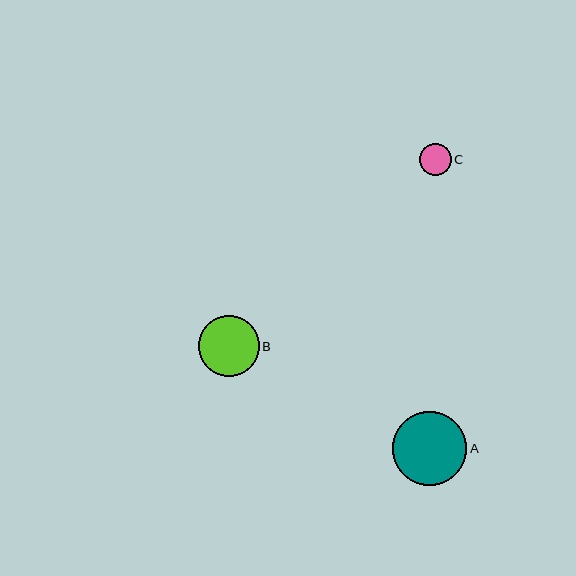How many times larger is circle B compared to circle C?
Circle B is approximately 1.9 times the size of circle C.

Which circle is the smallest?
Circle C is the smallest with a size of approximately 32 pixels.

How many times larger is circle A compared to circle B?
Circle A is approximately 1.2 times the size of circle B.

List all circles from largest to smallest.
From largest to smallest: A, B, C.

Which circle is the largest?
Circle A is the largest with a size of approximately 74 pixels.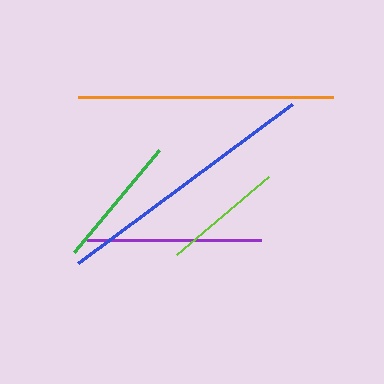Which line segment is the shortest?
The lime line is the shortest at approximately 121 pixels.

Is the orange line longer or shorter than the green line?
The orange line is longer than the green line.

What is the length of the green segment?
The green segment is approximately 132 pixels long.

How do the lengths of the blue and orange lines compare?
The blue and orange lines are approximately the same length.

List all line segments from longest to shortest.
From longest to shortest: blue, orange, purple, green, lime.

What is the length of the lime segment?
The lime segment is approximately 121 pixels long.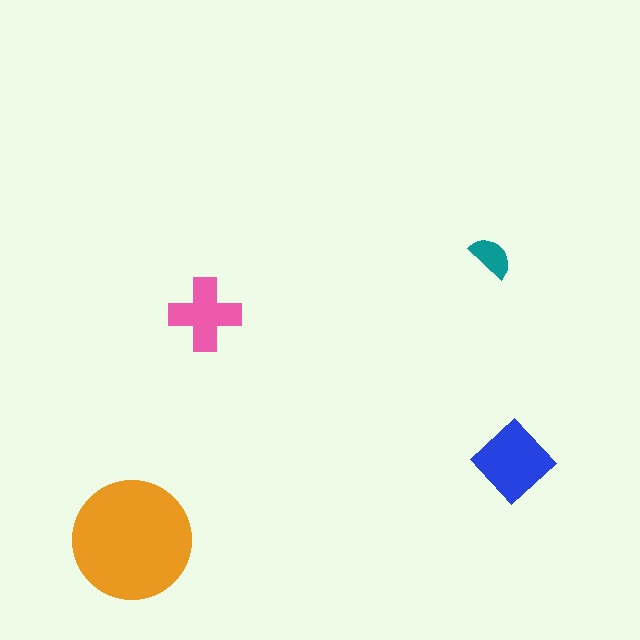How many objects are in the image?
There are 4 objects in the image.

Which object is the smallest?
The teal semicircle.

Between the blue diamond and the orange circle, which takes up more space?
The orange circle.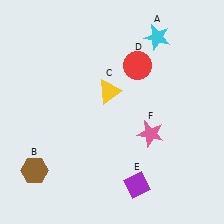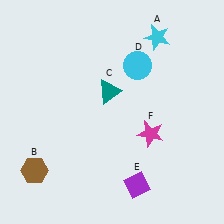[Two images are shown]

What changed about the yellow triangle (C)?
In Image 1, C is yellow. In Image 2, it changed to teal.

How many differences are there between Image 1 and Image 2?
There are 3 differences between the two images.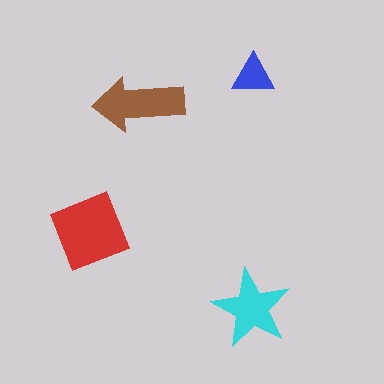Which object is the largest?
The red diamond.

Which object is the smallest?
The blue triangle.